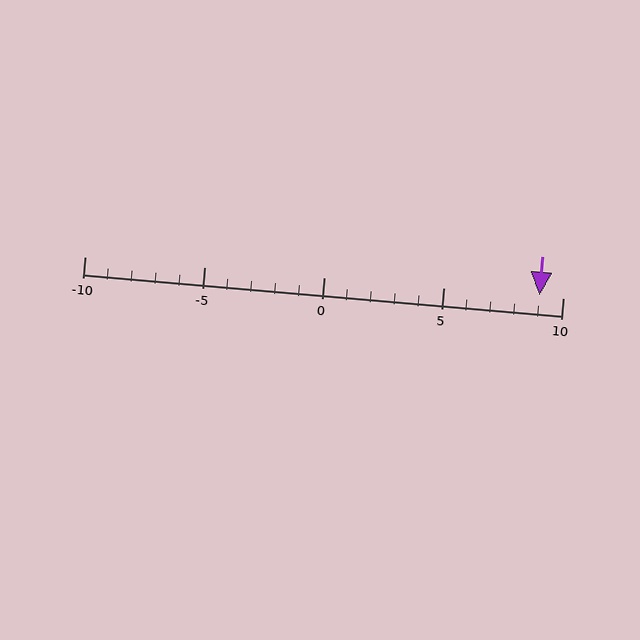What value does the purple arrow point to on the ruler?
The purple arrow points to approximately 9.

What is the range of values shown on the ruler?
The ruler shows values from -10 to 10.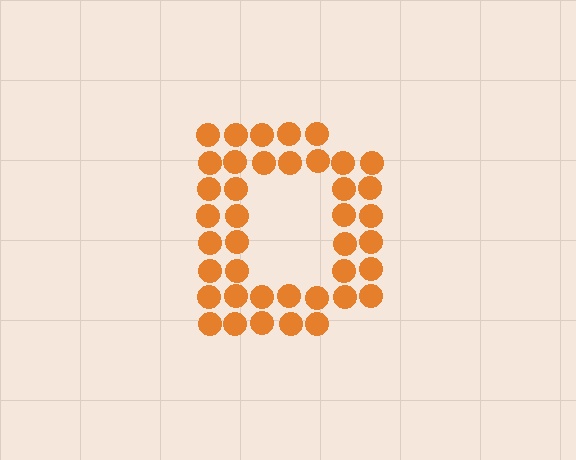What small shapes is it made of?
It is made of small circles.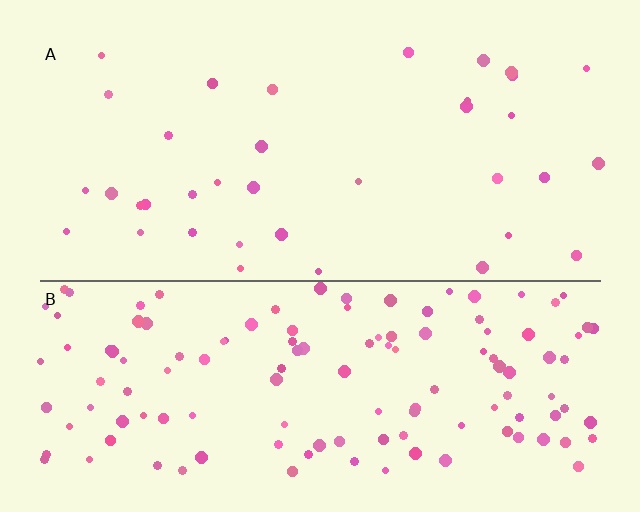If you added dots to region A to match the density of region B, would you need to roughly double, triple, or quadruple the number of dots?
Approximately quadruple.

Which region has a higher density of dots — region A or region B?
B (the bottom).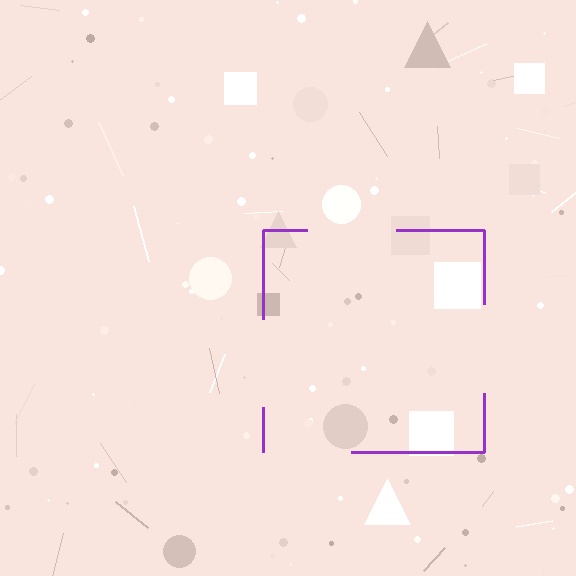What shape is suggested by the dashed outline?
The dashed outline suggests a square.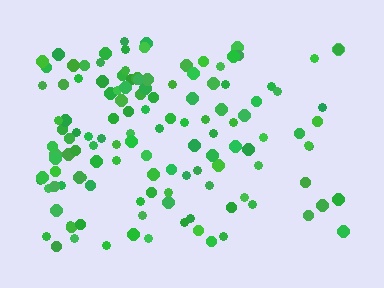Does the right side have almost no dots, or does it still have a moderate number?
Still a moderate number, just noticeably fewer than the left.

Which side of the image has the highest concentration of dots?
The left.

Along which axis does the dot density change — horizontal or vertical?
Horizontal.